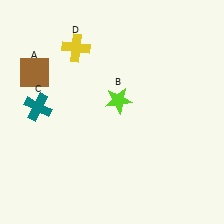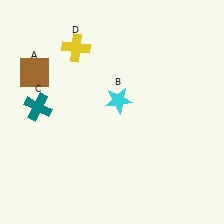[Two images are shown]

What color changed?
The star (B) changed from lime in Image 1 to cyan in Image 2.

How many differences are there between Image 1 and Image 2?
There is 1 difference between the two images.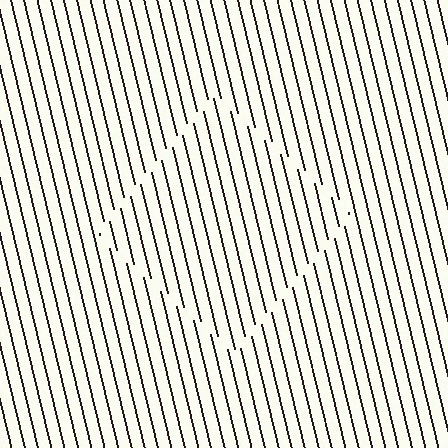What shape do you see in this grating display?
An illusory square. The interior of the shape contains the same grating, shifted by half a period — the contour is defined by the phase discontinuity where line-ends from the inner and outer gratings abut.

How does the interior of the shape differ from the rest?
The interior of the shape contains the same grating, shifted by half a period — the contour is defined by the phase discontinuity where line-ends from the inner and outer gratings abut.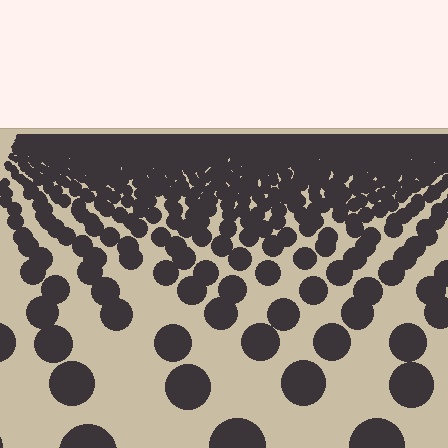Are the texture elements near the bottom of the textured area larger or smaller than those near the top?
Larger. Near the bottom, elements are closer to the viewer and appear at a bigger on-screen size.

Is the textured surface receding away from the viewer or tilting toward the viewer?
The surface is receding away from the viewer. Texture elements get smaller and denser toward the top.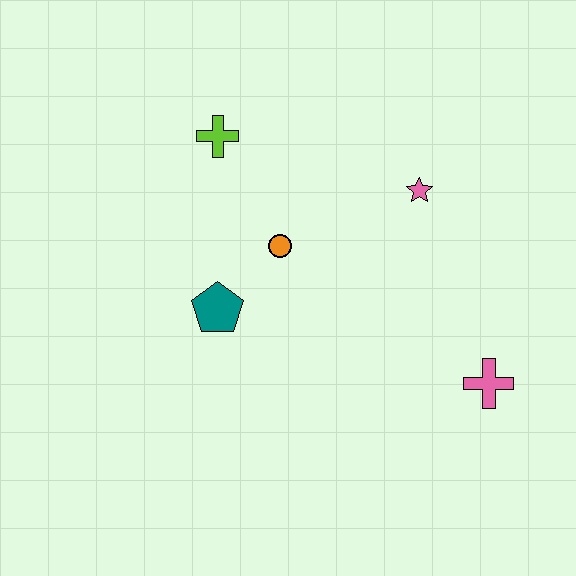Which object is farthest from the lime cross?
The pink cross is farthest from the lime cross.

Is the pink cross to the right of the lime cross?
Yes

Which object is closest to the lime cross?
The orange circle is closest to the lime cross.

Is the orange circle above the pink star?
No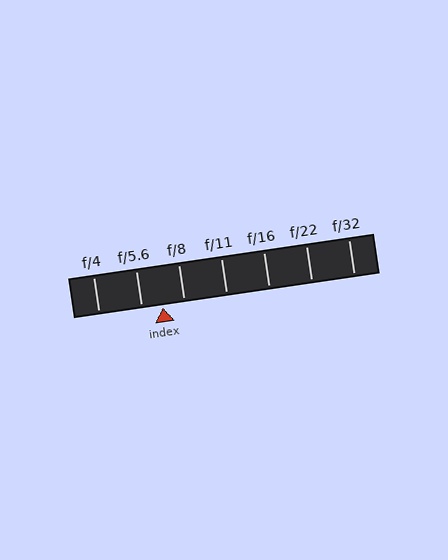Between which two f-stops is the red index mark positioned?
The index mark is between f/5.6 and f/8.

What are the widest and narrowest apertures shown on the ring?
The widest aperture shown is f/4 and the narrowest is f/32.